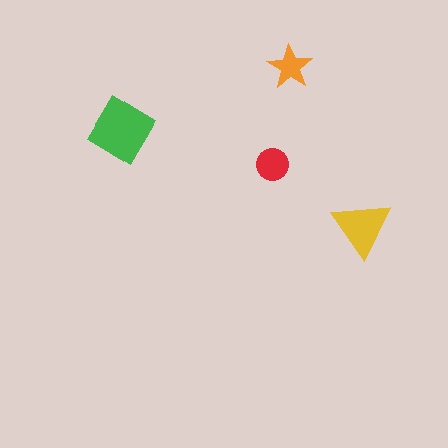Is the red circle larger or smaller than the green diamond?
Smaller.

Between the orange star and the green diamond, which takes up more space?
The green diamond.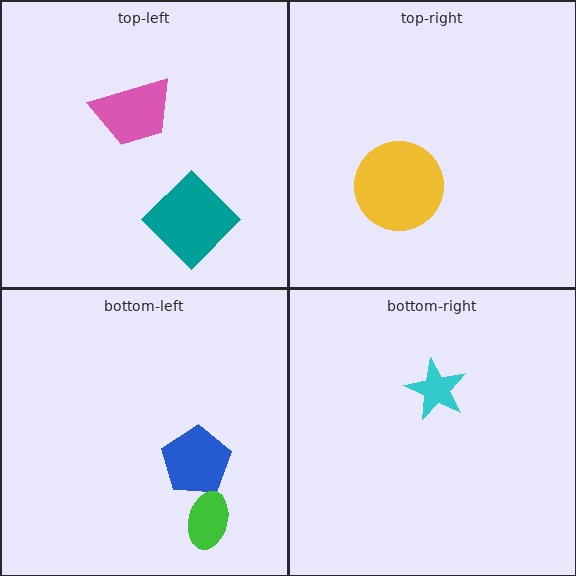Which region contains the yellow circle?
The top-right region.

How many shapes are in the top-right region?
1.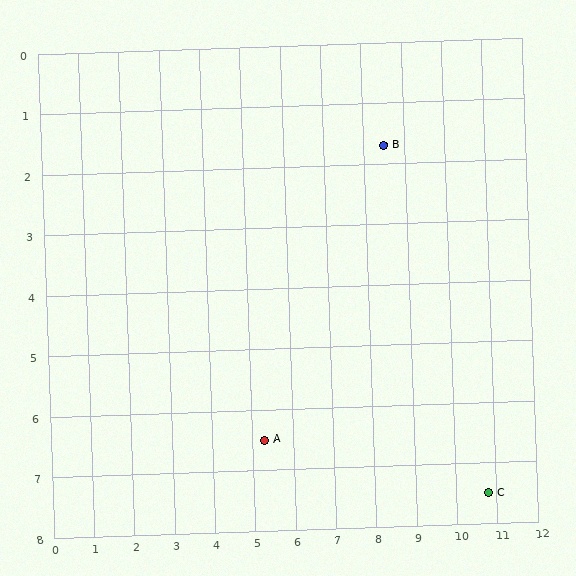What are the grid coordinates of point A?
Point A is at approximately (5.3, 6.5).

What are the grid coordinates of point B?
Point B is at approximately (8.5, 1.7).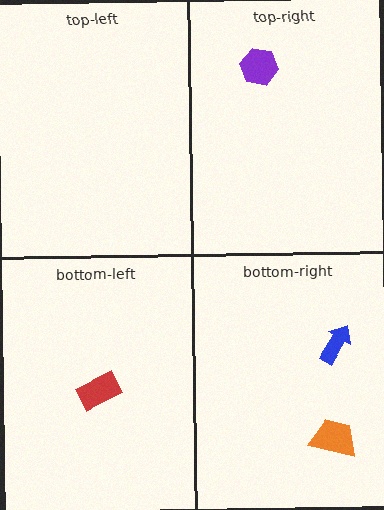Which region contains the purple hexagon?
The top-right region.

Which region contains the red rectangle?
The bottom-left region.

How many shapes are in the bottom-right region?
2.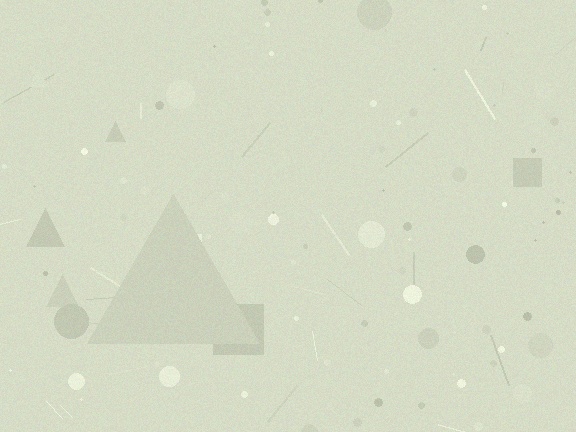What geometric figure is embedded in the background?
A triangle is embedded in the background.